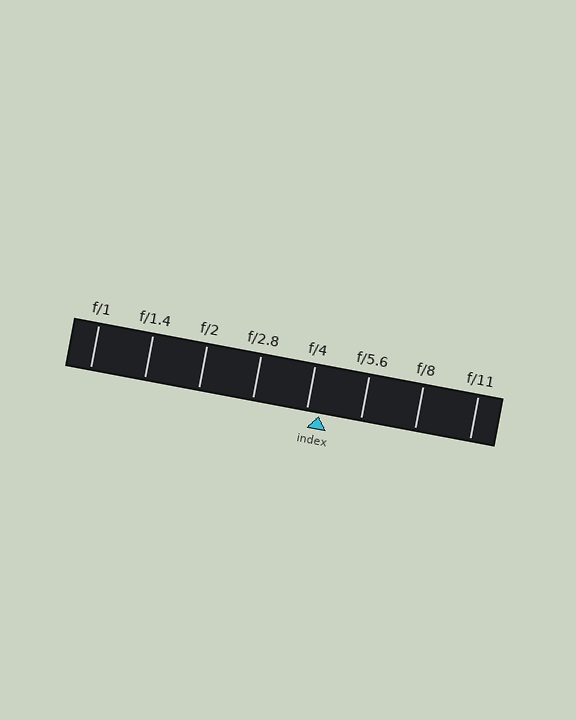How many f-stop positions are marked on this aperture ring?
There are 8 f-stop positions marked.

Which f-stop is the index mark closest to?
The index mark is closest to f/4.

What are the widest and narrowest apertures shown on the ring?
The widest aperture shown is f/1 and the narrowest is f/11.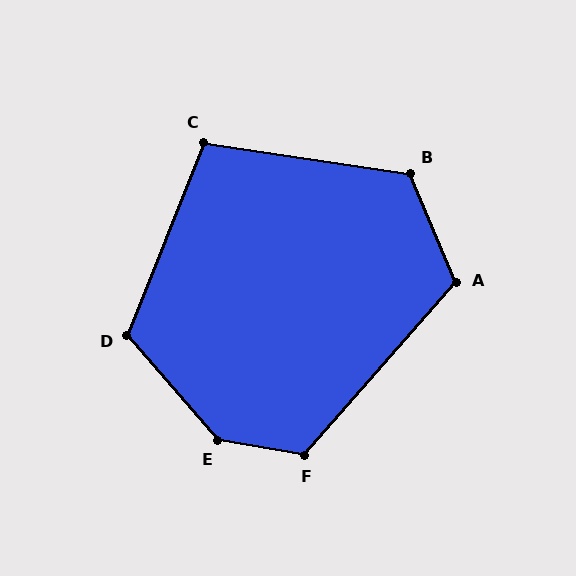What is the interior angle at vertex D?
Approximately 118 degrees (obtuse).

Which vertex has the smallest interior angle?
C, at approximately 103 degrees.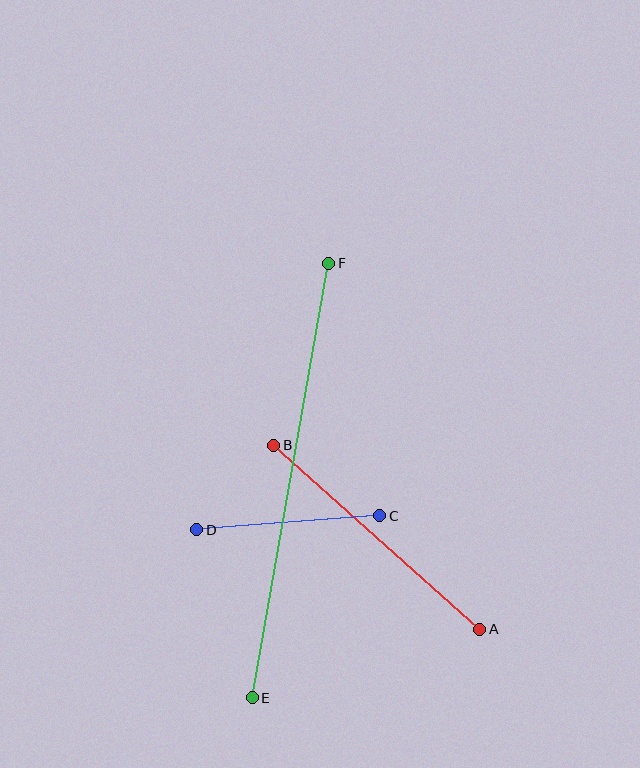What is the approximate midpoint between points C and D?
The midpoint is at approximately (288, 523) pixels.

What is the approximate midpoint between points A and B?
The midpoint is at approximately (377, 537) pixels.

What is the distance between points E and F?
The distance is approximately 442 pixels.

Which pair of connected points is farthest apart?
Points E and F are farthest apart.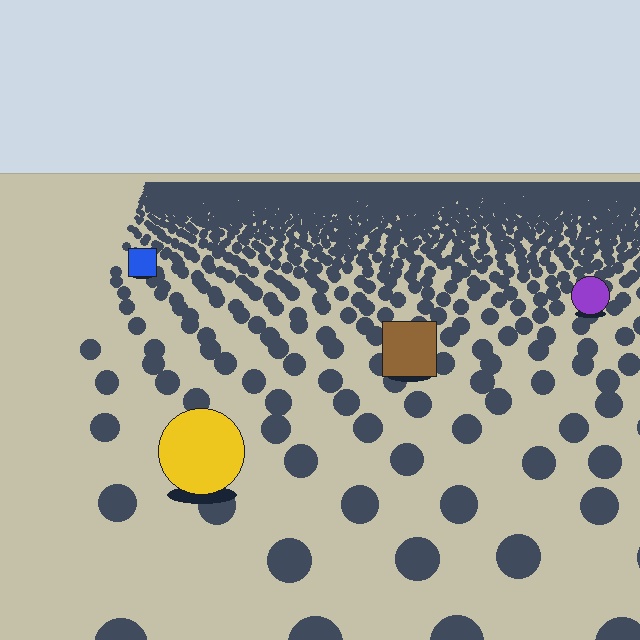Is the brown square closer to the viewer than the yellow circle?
No. The yellow circle is closer — you can tell from the texture gradient: the ground texture is coarser near it.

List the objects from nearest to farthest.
From nearest to farthest: the yellow circle, the brown square, the purple circle, the blue square.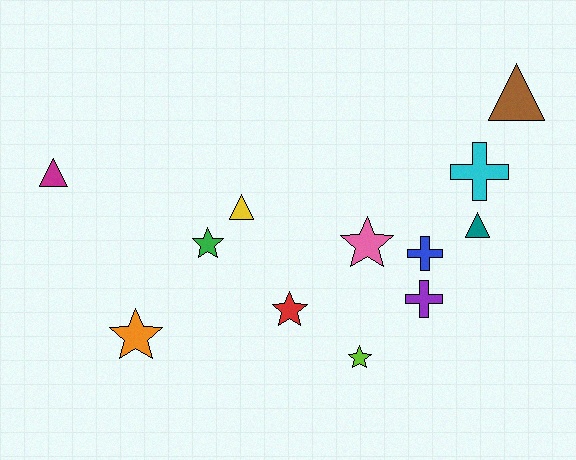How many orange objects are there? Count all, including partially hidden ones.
There is 1 orange object.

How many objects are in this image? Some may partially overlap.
There are 12 objects.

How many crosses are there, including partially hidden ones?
There are 3 crosses.